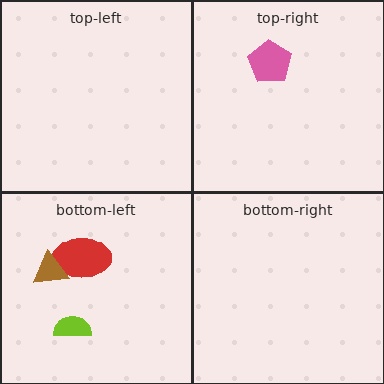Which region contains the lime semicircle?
The bottom-left region.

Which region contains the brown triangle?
The bottom-left region.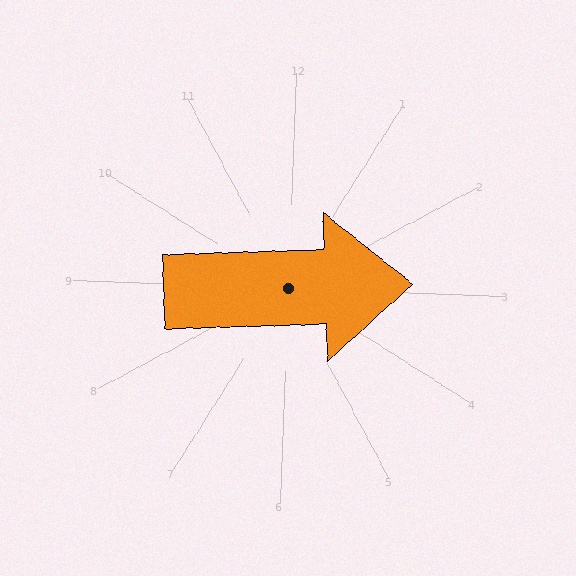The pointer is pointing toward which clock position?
Roughly 3 o'clock.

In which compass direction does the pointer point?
East.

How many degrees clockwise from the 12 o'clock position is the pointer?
Approximately 86 degrees.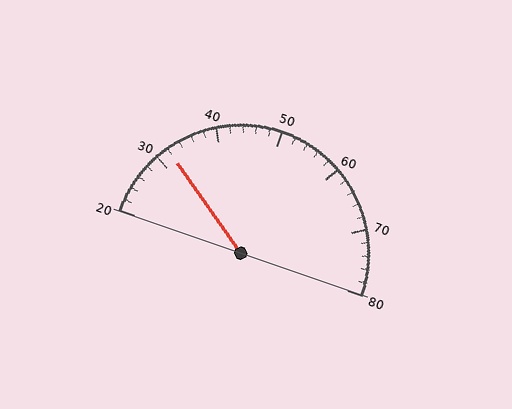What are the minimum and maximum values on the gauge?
The gauge ranges from 20 to 80.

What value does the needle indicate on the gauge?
The needle indicates approximately 32.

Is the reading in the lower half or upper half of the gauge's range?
The reading is in the lower half of the range (20 to 80).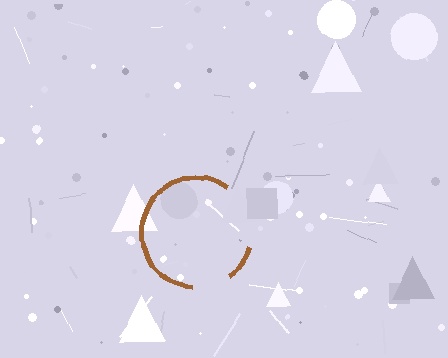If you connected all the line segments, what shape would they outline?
They would outline a circle.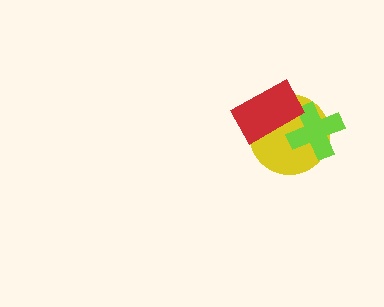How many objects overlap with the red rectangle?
2 objects overlap with the red rectangle.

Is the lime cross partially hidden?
Yes, it is partially covered by another shape.